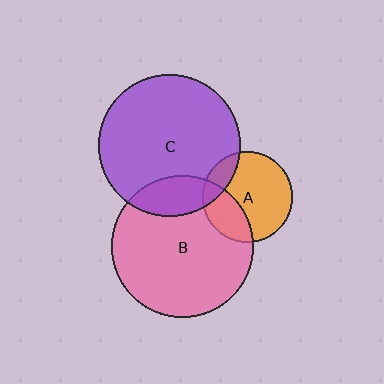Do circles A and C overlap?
Yes.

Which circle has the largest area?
Circle C (purple).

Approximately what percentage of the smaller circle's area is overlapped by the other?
Approximately 15%.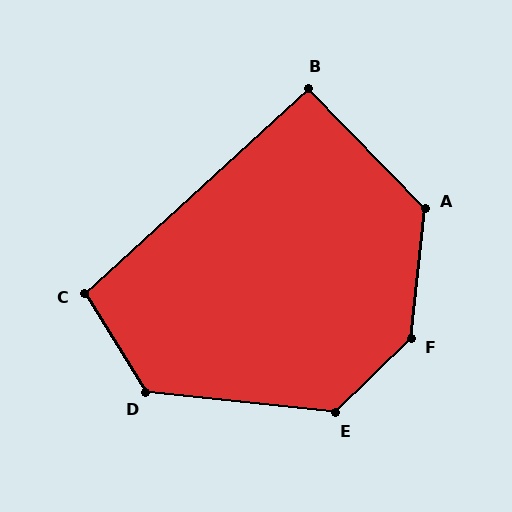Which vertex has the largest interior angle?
F, at approximately 141 degrees.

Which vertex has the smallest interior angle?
B, at approximately 92 degrees.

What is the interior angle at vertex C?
Approximately 101 degrees (obtuse).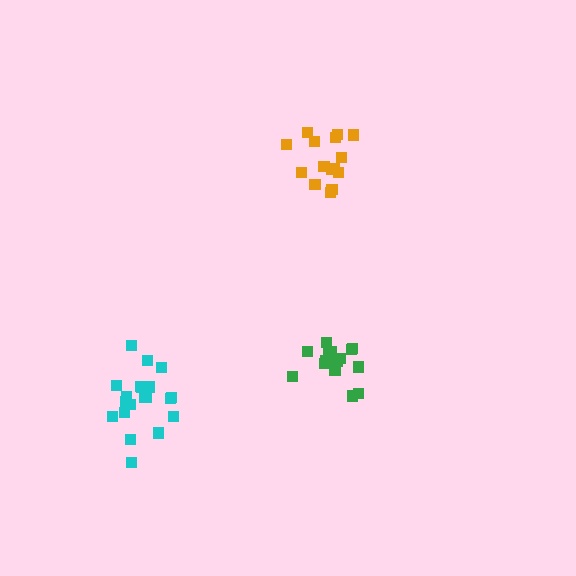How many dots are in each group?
Group 1: 15 dots, Group 2: 17 dots, Group 3: 20 dots (52 total).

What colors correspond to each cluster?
The clusters are colored: orange, green, cyan.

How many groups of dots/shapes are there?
There are 3 groups.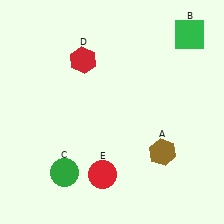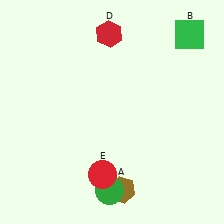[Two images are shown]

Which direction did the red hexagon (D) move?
The red hexagon (D) moved right.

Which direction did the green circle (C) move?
The green circle (C) moved right.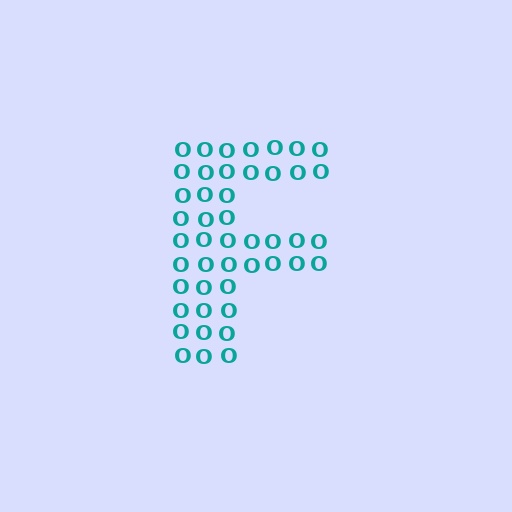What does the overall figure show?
The overall figure shows the letter F.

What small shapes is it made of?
It is made of small letter O's.